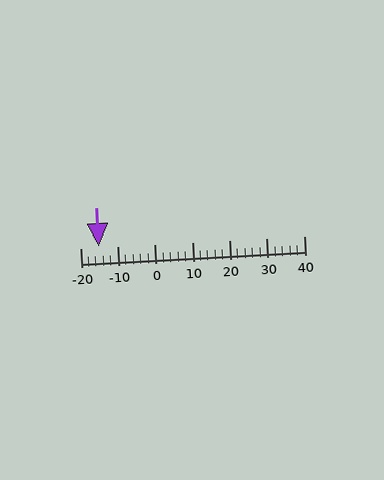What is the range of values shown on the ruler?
The ruler shows values from -20 to 40.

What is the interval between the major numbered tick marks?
The major tick marks are spaced 10 units apart.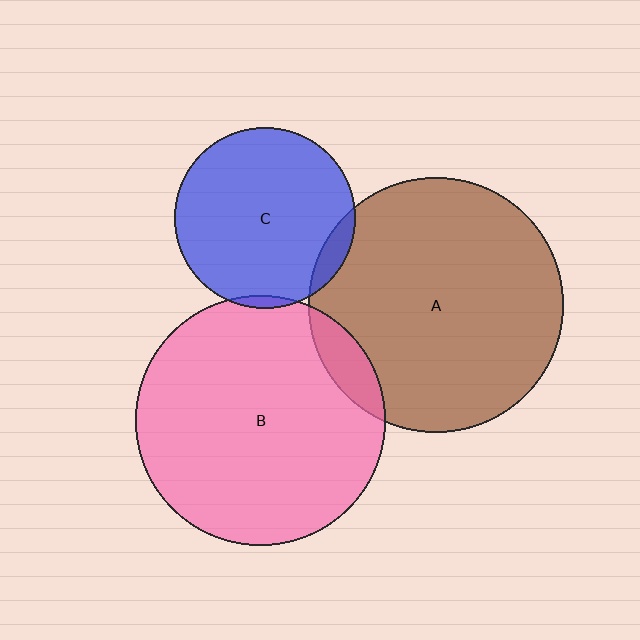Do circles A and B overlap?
Yes.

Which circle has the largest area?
Circle A (brown).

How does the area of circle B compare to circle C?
Approximately 1.9 times.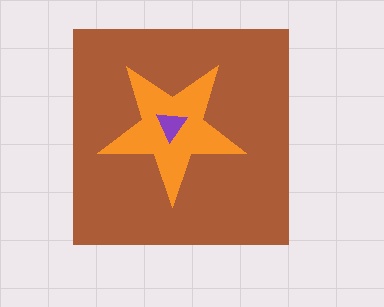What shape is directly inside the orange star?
The purple triangle.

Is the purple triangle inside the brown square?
Yes.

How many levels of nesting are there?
3.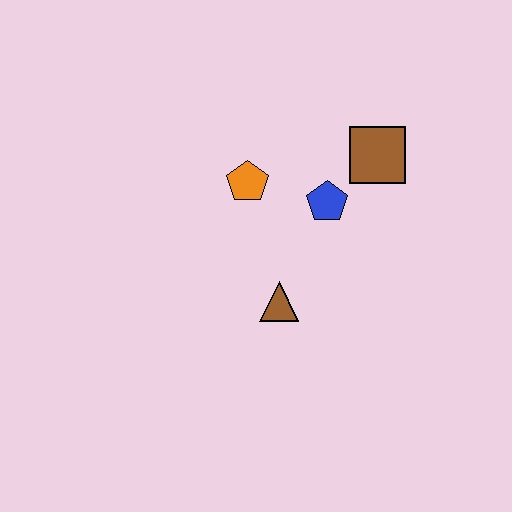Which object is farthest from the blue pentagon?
The brown triangle is farthest from the blue pentagon.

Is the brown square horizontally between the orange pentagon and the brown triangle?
No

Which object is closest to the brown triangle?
The blue pentagon is closest to the brown triangle.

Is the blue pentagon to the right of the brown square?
No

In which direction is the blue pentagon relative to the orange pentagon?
The blue pentagon is to the right of the orange pentagon.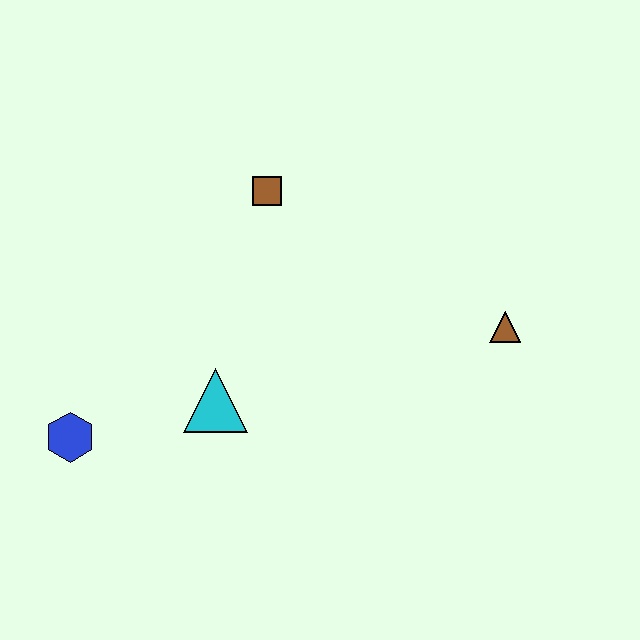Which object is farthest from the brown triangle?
The blue hexagon is farthest from the brown triangle.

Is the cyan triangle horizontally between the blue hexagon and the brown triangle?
Yes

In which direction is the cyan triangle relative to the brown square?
The cyan triangle is below the brown square.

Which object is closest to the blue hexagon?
The cyan triangle is closest to the blue hexagon.